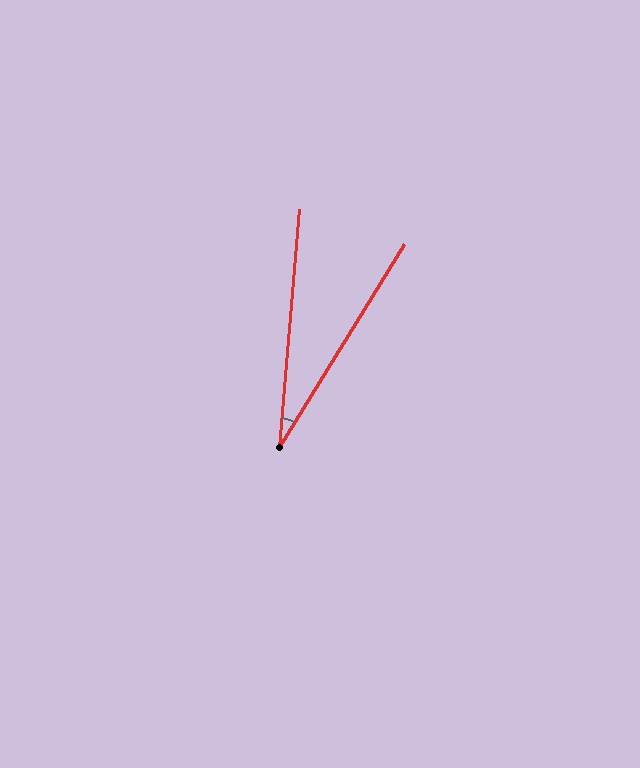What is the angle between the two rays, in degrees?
Approximately 27 degrees.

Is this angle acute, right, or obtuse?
It is acute.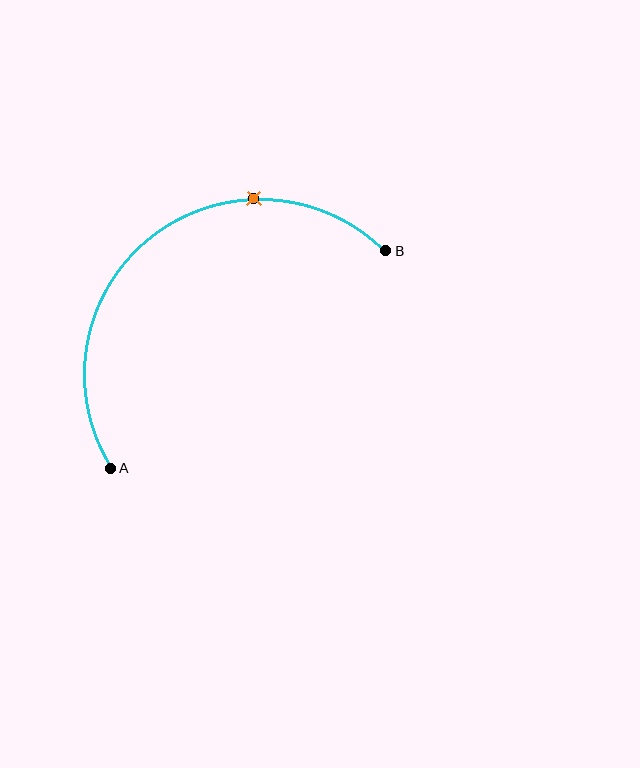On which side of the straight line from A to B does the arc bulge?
The arc bulges above and to the left of the straight line connecting A and B.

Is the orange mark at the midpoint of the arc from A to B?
No. The orange mark lies on the arc but is closer to endpoint B. The arc midpoint would be at the point on the curve equidistant along the arc from both A and B.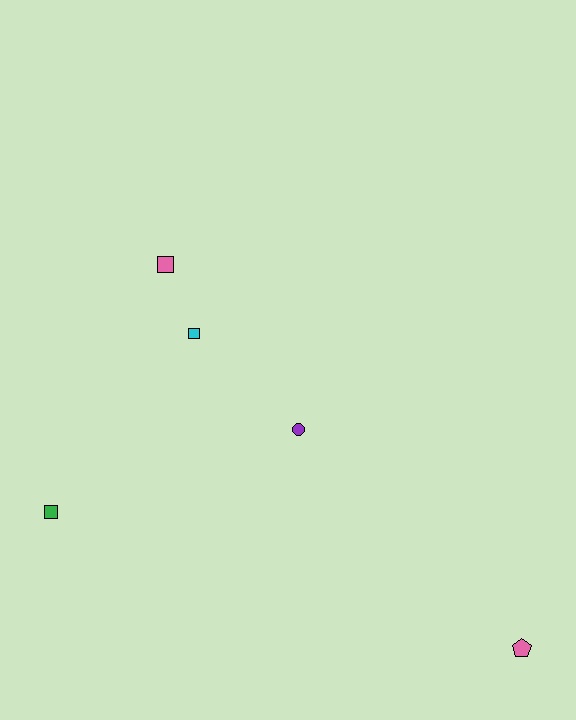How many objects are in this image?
There are 5 objects.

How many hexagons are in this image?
There are no hexagons.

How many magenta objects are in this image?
There are no magenta objects.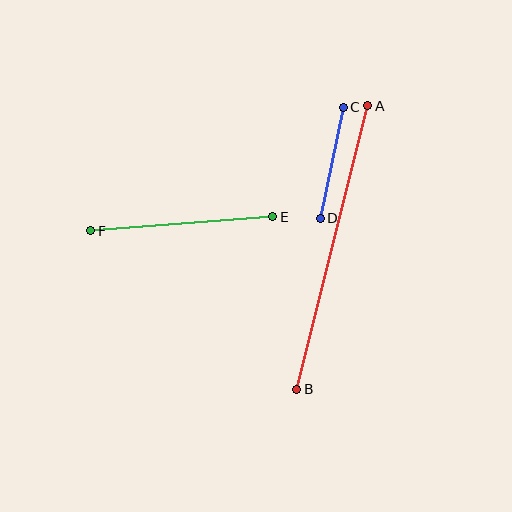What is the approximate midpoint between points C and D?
The midpoint is at approximately (332, 163) pixels.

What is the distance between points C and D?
The distance is approximately 113 pixels.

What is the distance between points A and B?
The distance is approximately 292 pixels.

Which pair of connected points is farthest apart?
Points A and B are farthest apart.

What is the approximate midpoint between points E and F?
The midpoint is at approximately (182, 224) pixels.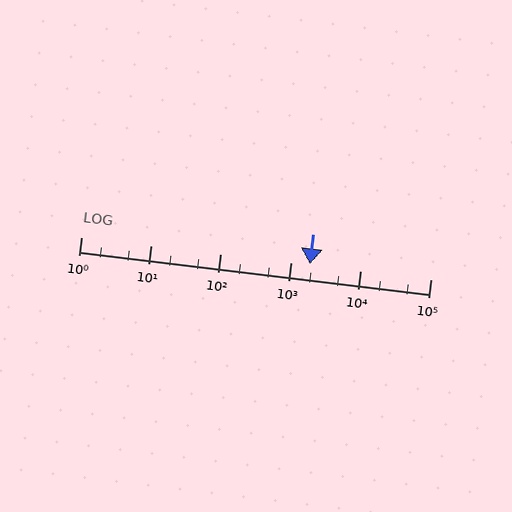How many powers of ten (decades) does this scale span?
The scale spans 5 decades, from 1 to 100000.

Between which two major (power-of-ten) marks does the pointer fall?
The pointer is between 1000 and 10000.